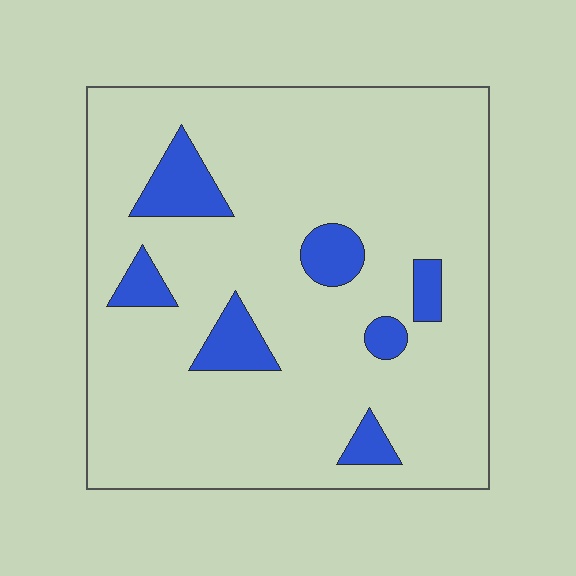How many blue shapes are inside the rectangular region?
7.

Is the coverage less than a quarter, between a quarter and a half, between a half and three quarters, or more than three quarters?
Less than a quarter.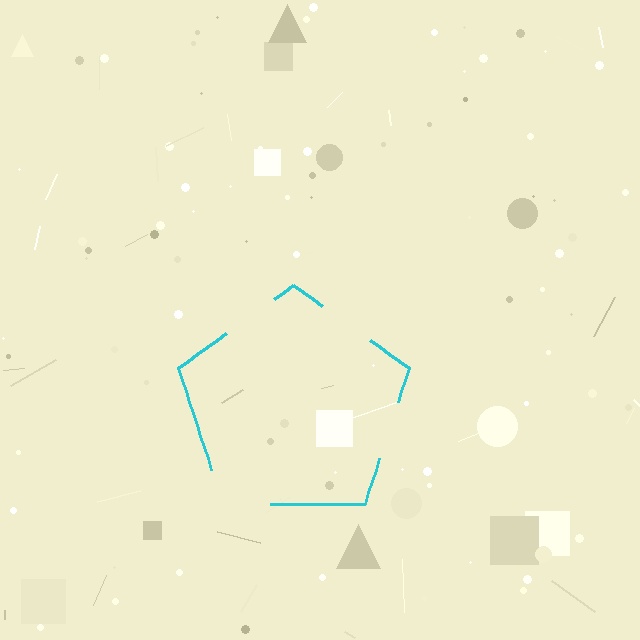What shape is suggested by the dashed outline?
The dashed outline suggests a pentagon.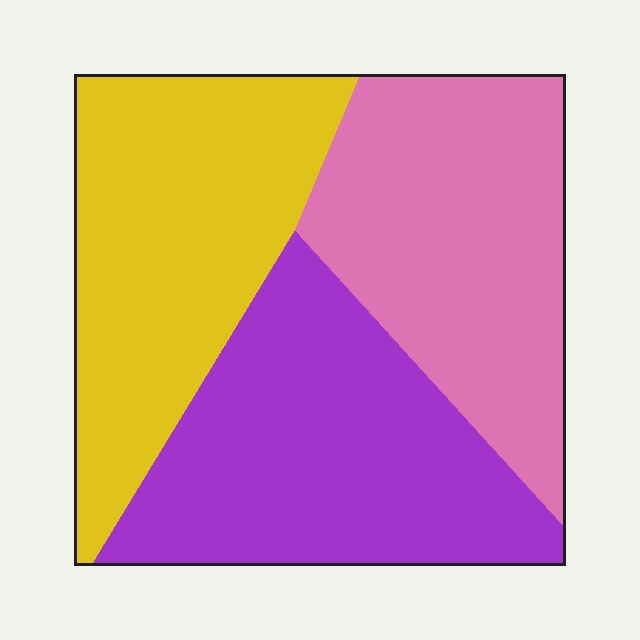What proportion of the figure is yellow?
Yellow covers around 35% of the figure.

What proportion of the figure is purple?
Purple takes up about one third (1/3) of the figure.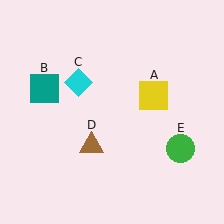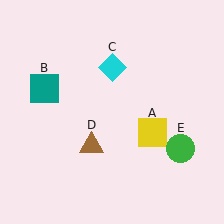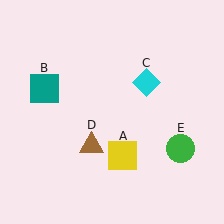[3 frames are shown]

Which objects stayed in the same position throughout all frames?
Teal square (object B) and brown triangle (object D) and green circle (object E) remained stationary.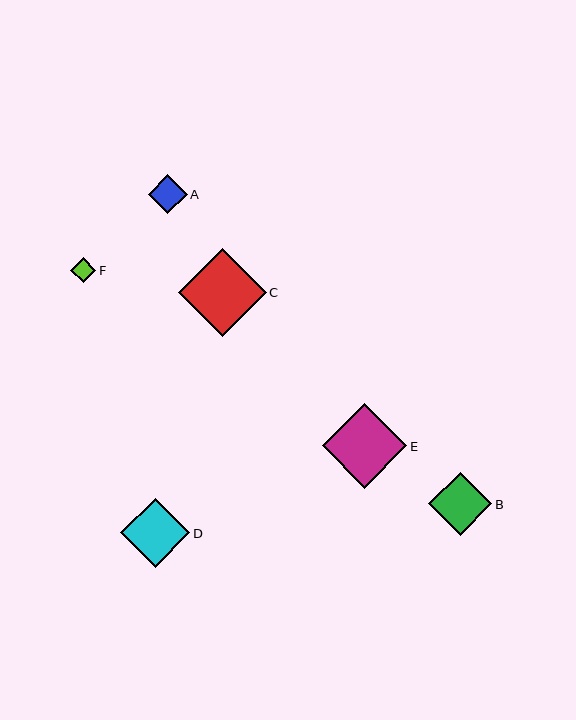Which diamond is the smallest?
Diamond F is the smallest with a size of approximately 25 pixels.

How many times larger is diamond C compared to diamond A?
Diamond C is approximately 2.3 times the size of diamond A.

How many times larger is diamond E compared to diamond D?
Diamond E is approximately 1.2 times the size of diamond D.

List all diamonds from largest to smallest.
From largest to smallest: C, E, D, B, A, F.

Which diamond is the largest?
Diamond C is the largest with a size of approximately 88 pixels.